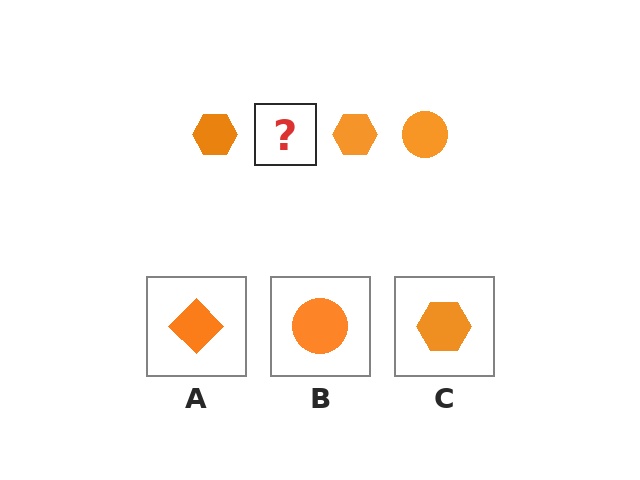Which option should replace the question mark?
Option B.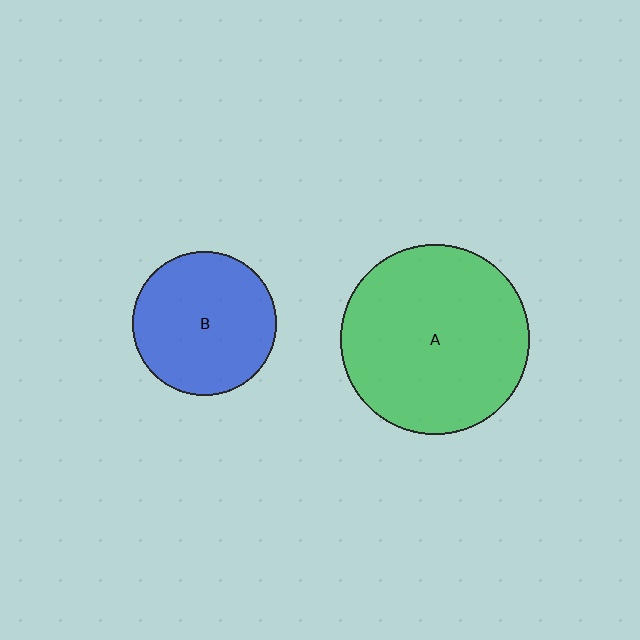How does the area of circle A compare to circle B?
Approximately 1.7 times.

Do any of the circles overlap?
No, none of the circles overlap.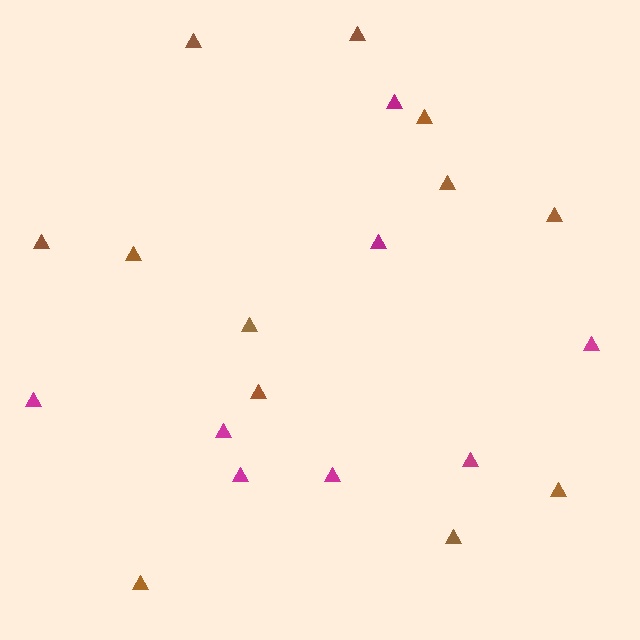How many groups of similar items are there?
There are 2 groups: one group of magenta triangles (8) and one group of brown triangles (12).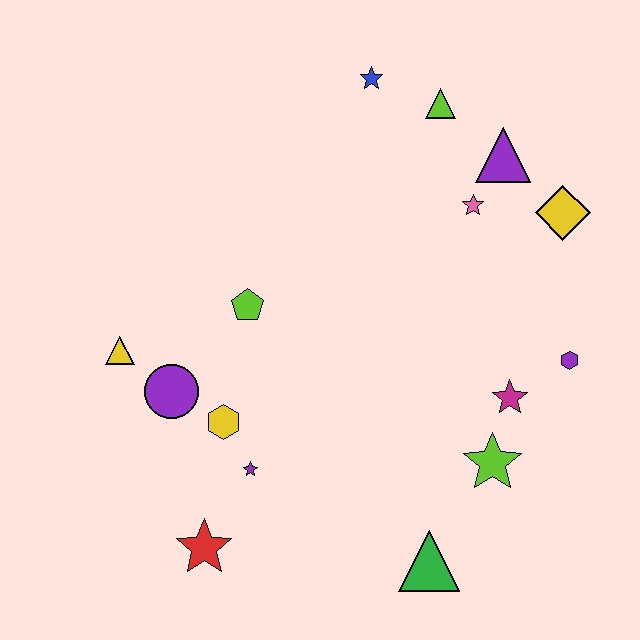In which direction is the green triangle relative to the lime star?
The green triangle is below the lime star.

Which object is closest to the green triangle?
The lime star is closest to the green triangle.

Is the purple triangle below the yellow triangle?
No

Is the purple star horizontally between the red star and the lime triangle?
Yes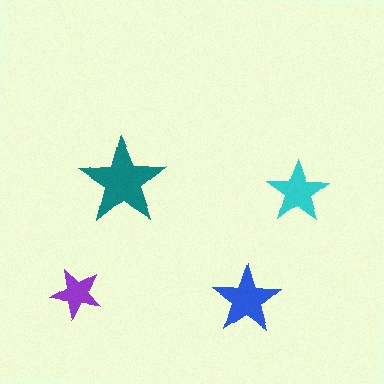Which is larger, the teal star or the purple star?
The teal one.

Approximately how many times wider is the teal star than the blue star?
About 1.5 times wider.